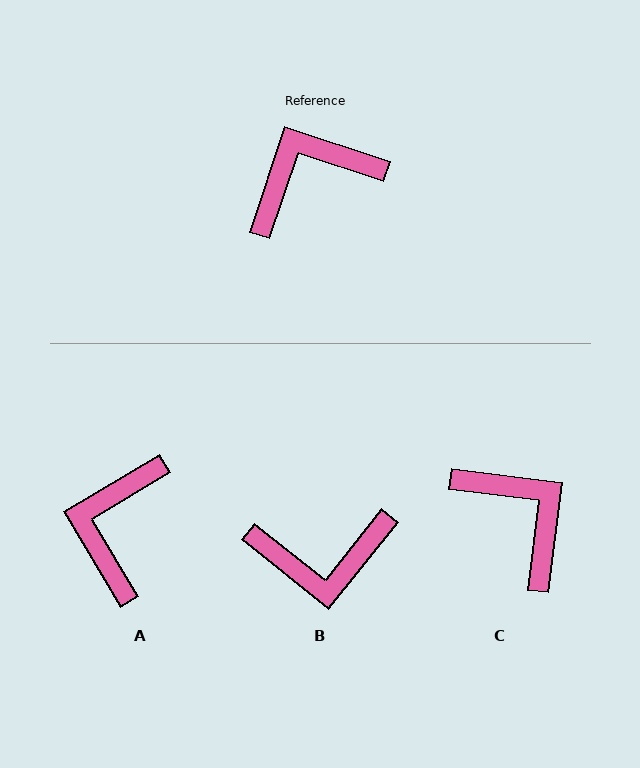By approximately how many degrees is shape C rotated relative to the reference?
Approximately 78 degrees clockwise.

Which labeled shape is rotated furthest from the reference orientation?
B, about 160 degrees away.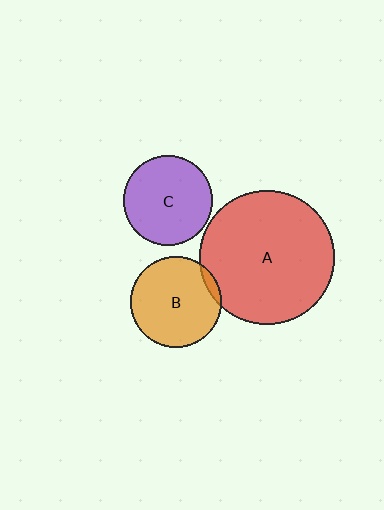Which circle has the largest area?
Circle A (red).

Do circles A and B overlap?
Yes.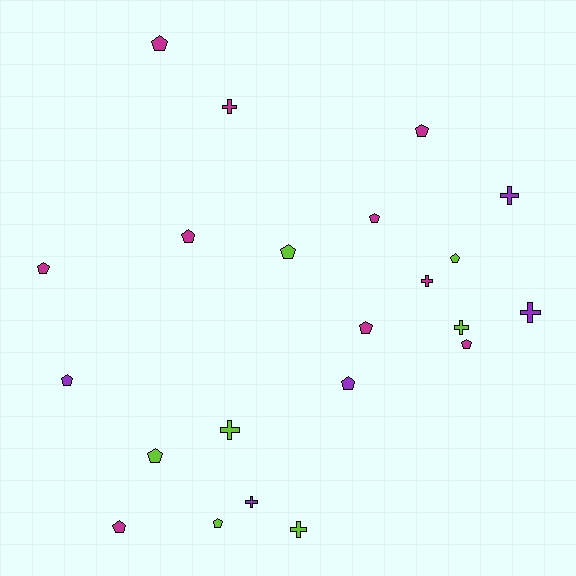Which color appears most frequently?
Magenta, with 10 objects.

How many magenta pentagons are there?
There are 8 magenta pentagons.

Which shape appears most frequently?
Pentagon, with 14 objects.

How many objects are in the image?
There are 22 objects.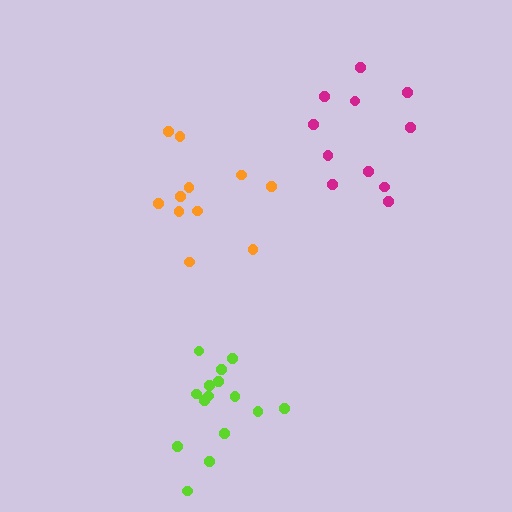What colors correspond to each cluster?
The clusters are colored: orange, lime, magenta.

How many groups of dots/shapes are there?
There are 3 groups.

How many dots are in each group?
Group 1: 11 dots, Group 2: 15 dots, Group 3: 11 dots (37 total).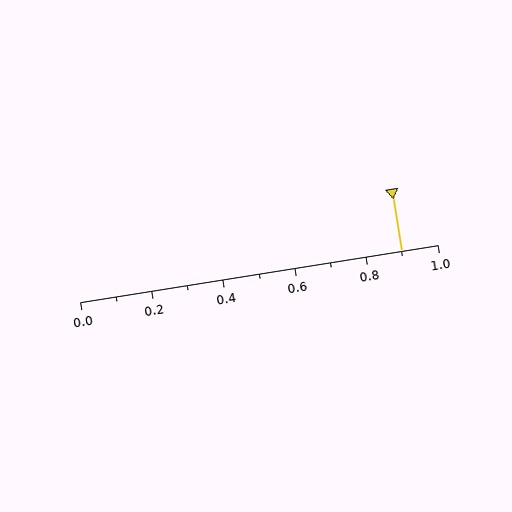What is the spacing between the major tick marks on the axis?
The major ticks are spaced 0.2 apart.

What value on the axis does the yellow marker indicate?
The marker indicates approximately 0.9.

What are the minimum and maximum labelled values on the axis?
The axis runs from 0.0 to 1.0.